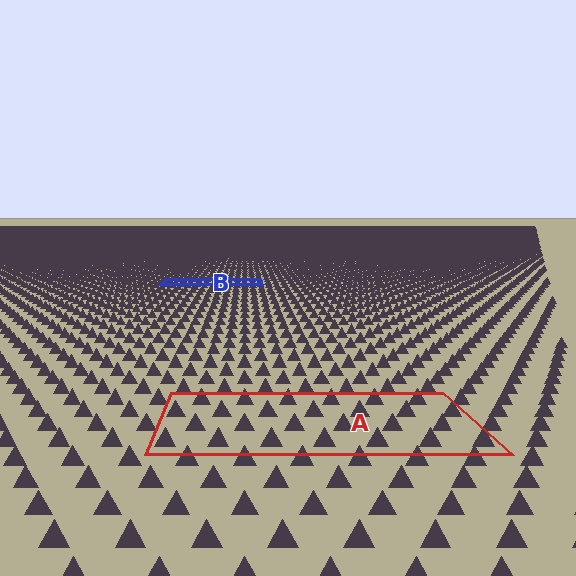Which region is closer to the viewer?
Region A is closer. The texture elements there are larger and more spread out.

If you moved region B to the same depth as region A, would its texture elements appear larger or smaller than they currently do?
They would appear larger. At a closer depth, the same texture elements are projected at a bigger on-screen size.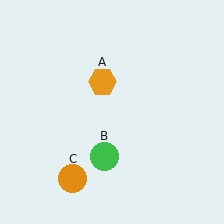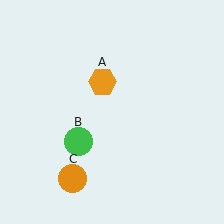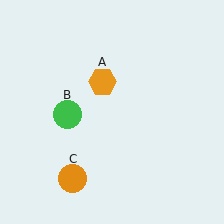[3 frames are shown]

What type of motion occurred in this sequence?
The green circle (object B) rotated clockwise around the center of the scene.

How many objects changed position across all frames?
1 object changed position: green circle (object B).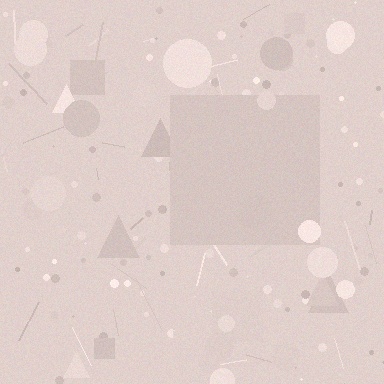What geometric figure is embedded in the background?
A square is embedded in the background.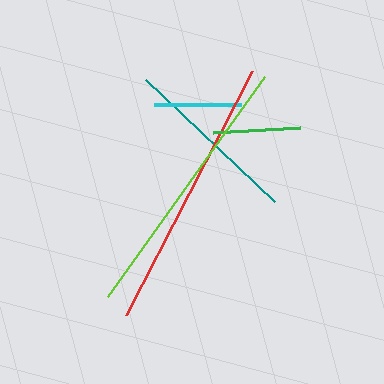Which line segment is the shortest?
The cyan line is the shortest at approximately 86 pixels.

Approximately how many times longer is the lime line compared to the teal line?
The lime line is approximately 1.5 times the length of the teal line.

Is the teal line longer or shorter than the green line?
The teal line is longer than the green line.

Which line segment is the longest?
The red line is the longest at approximately 275 pixels.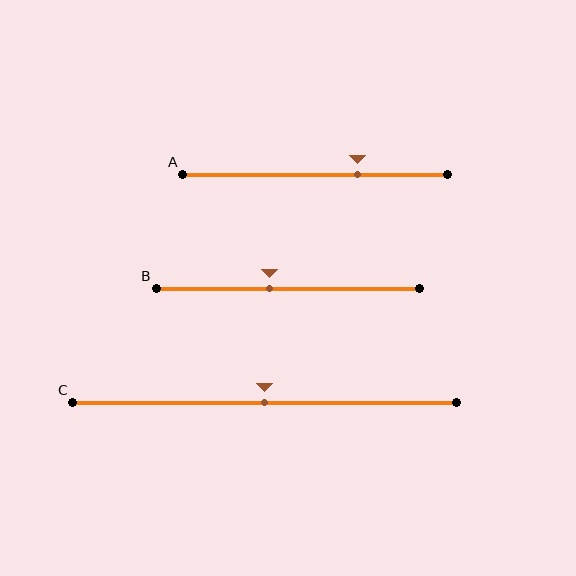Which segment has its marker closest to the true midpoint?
Segment C has its marker closest to the true midpoint.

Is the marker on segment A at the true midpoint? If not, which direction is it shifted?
No, the marker on segment A is shifted to the right by about 16% of the segment length.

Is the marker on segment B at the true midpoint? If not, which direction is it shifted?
No, the marker on segment B is shifted to the left by about 7% of the segment length.